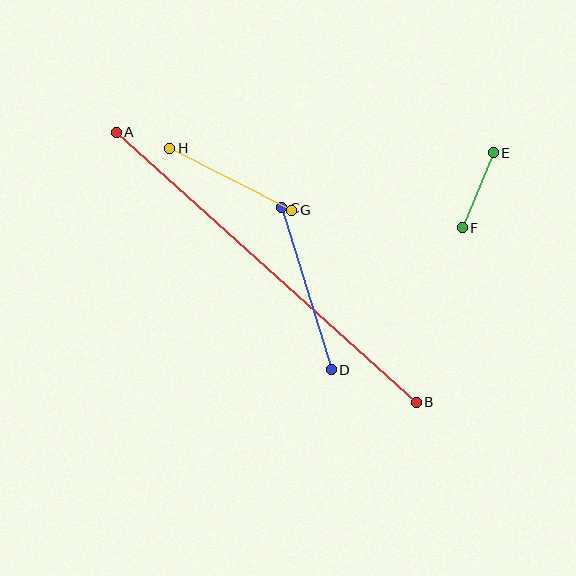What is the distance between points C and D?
The distance is approximately 169 pixels.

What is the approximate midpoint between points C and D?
The midpoint is at approximately (306, 289) pixels.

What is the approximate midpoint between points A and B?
The midpoint is at approximately (266, 267) pixels.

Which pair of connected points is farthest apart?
Points A and B are farthest apart.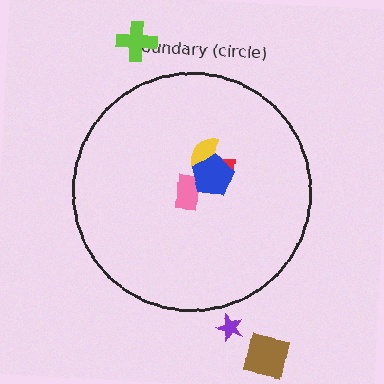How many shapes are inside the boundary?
4 inside, 3 outside.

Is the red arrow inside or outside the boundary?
Inside.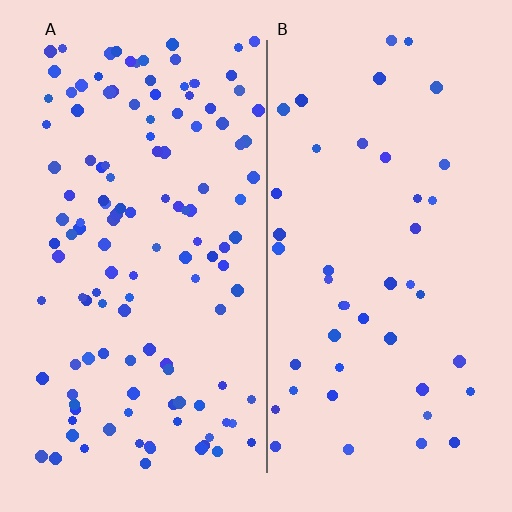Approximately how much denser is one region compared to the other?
Approximately 2.8× — region A over region B.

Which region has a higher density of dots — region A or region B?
A (the left).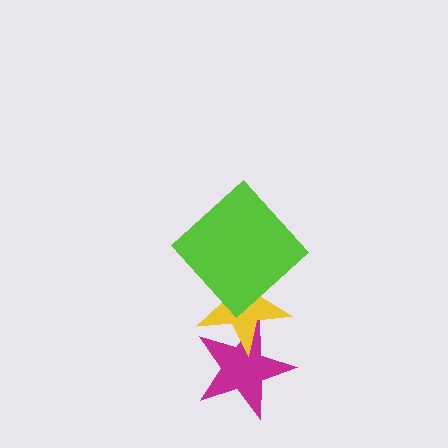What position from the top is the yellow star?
The yellow star is 2nd from the top.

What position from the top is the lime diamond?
The lime diamond is 1st from the top.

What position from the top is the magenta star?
The magenta star is 3rd from the top.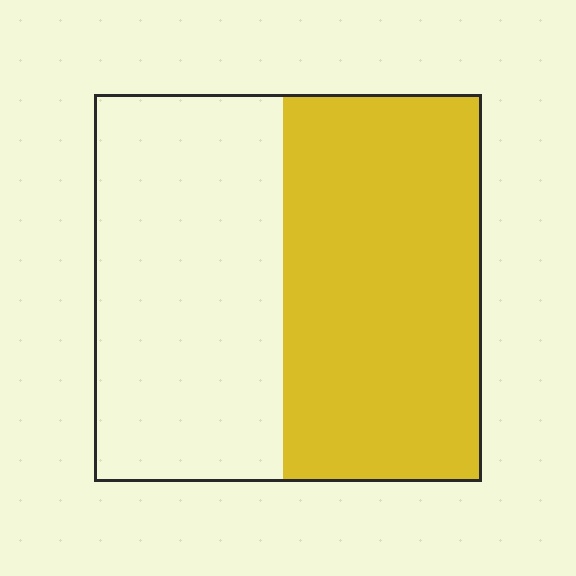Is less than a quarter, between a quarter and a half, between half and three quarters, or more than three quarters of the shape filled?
Between half and three quarters.